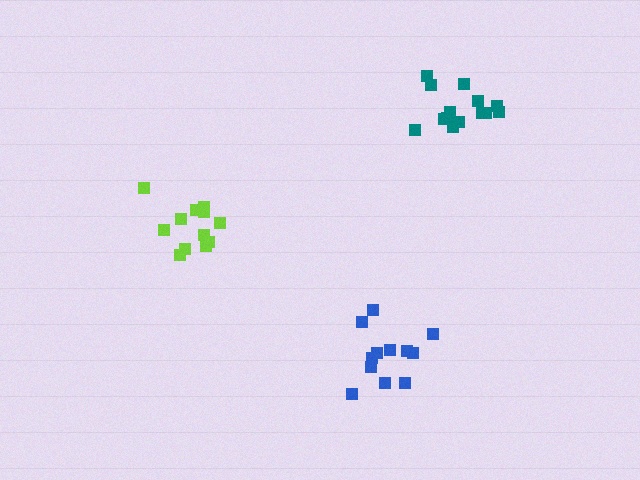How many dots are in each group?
Group 1: 12 dots, Group 2: 12 dots, Group 3: 14 dots (38 total).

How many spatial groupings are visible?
There are 3 spatial groupings.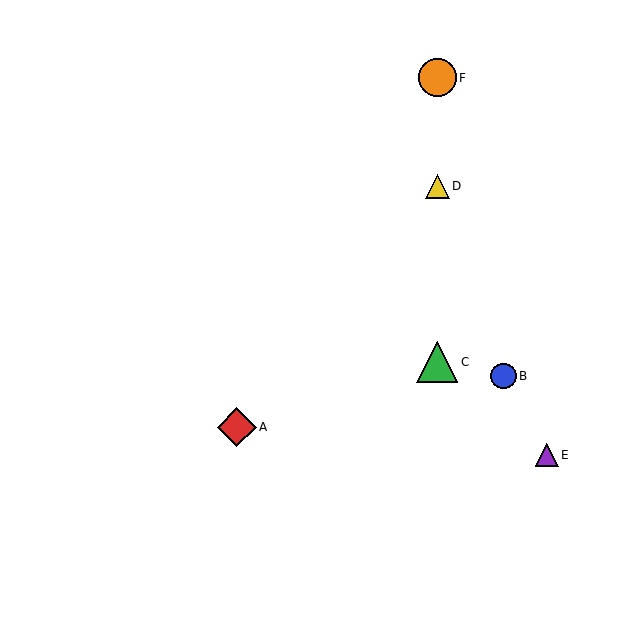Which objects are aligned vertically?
Objects C, D, F are aligned vertically.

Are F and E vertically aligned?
No, F is at x≈437 and E is at x≈547.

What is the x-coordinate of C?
Object C is at x≈437.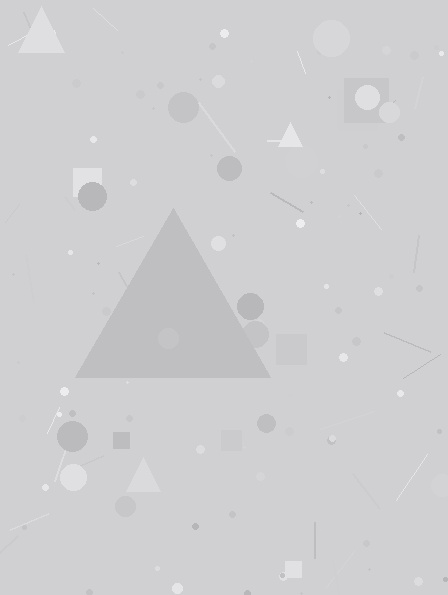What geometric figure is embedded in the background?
A triangle is embedded in the background.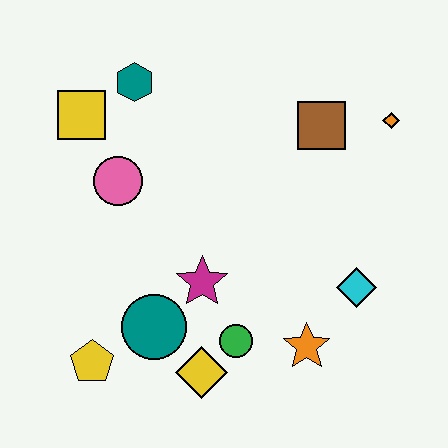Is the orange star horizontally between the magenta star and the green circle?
No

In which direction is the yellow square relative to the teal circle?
The yellow square is above the teal circle.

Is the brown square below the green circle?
No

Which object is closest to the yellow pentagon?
The teal circle is closest to the yellow pentagon.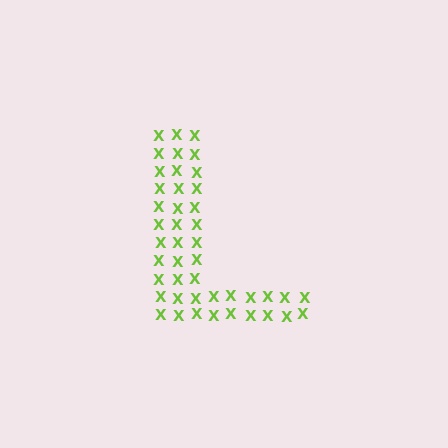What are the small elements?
The small elements are letter X's.